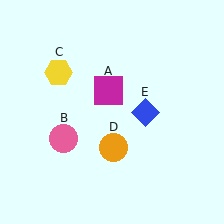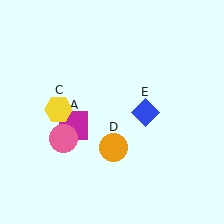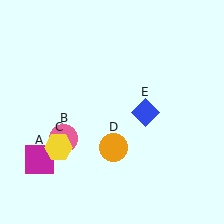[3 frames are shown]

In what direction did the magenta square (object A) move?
The magenta square (object A) moved down and to the left.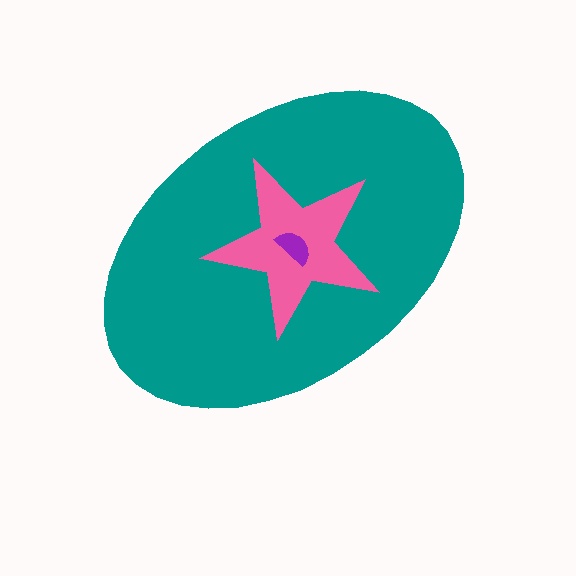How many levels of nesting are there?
3.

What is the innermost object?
The purple semicircle.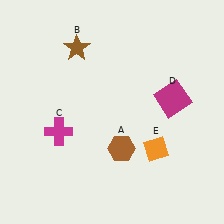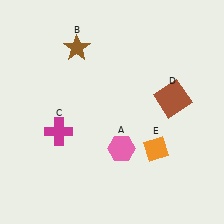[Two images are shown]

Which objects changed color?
A changed from brown to pink. D changed from magenta to brown.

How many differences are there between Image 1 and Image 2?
There are 2 differences between the two images.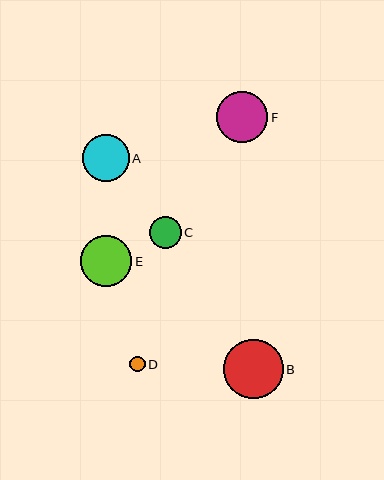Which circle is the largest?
Circle B is the largest with a size of approximately 59 pixels.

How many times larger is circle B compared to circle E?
Circle B is approximately 1.2 times the size of circle E.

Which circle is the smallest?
Circle D is the smallest with a size of approximately 15 pixels.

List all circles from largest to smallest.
From largest to smallest: B, F, E, A, C, D.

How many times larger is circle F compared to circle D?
Circle F is approximately 3.4 times the size of circle D.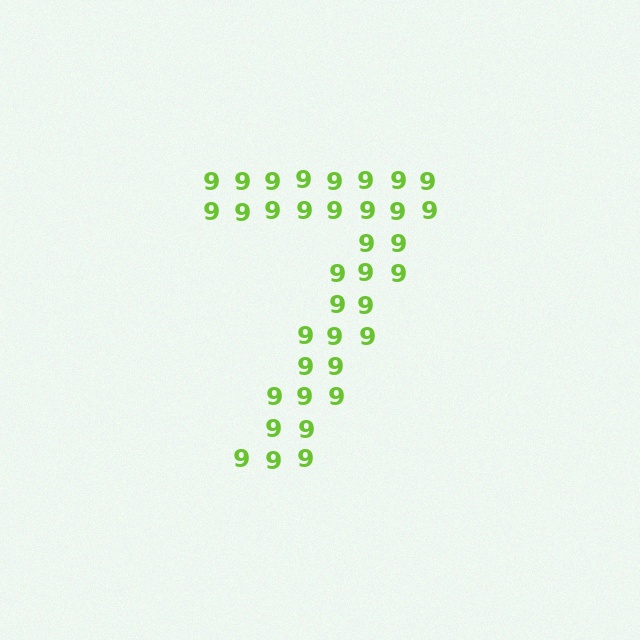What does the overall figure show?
The overall figure shows the digit 7.